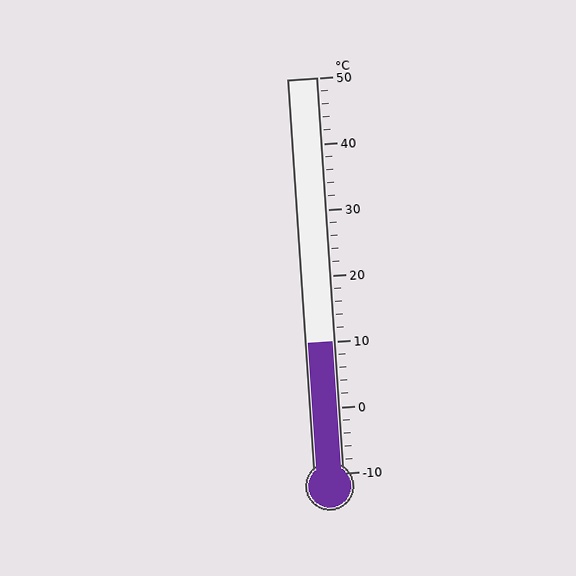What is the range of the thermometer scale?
The thermometer scale ranges from -10°C to 50°C.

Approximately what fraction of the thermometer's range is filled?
The thermometer is filled to approximately 35% of its range.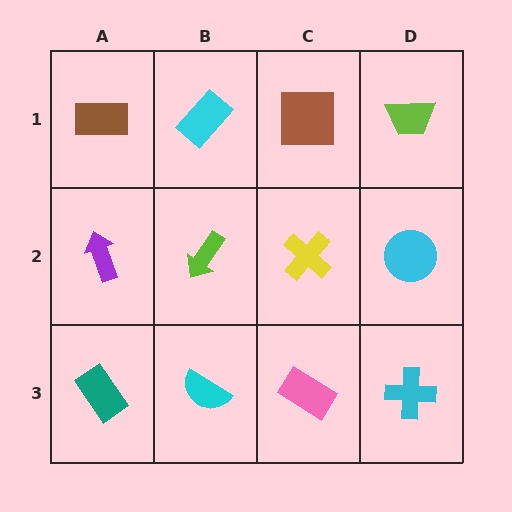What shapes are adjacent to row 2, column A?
A brown rectangle (row 1, column A), a teal rectangle (row 3, column A), a lime arrow (row 2, column B).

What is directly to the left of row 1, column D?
A brown square.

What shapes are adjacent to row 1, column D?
A cyan circle (row 2, column D), a brown square (row 1, column C).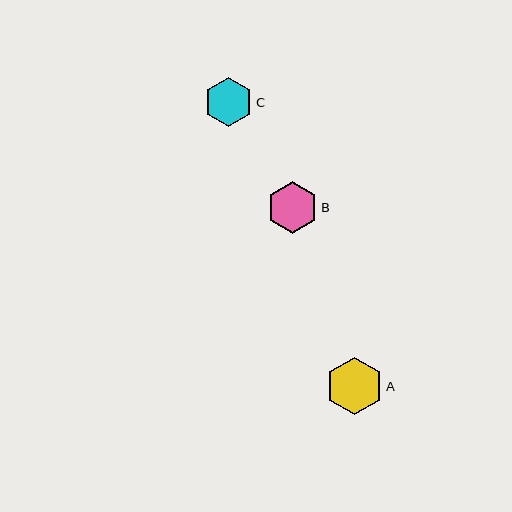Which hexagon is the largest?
Hexagon A is the largest with a size of approximately 57 pixels.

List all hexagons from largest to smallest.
From largest to smallest: A, B, C.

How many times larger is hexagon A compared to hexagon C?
Hexagon A is approximately 1.2 times the size of hexagon C.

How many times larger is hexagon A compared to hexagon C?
Hexagon A is approximately 1.2 times the size of hexagon C.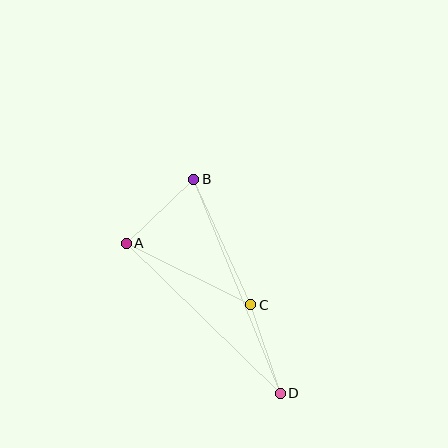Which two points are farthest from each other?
Points B and D are farthest from each other.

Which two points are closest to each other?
Points A and B are closest to each other.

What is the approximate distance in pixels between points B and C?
The distance between B and C is approximately 138 pixels.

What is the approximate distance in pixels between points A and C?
The distance between A and C is approximately 139 pixels.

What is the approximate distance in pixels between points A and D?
The distance between A and D is approximately 215 pixels.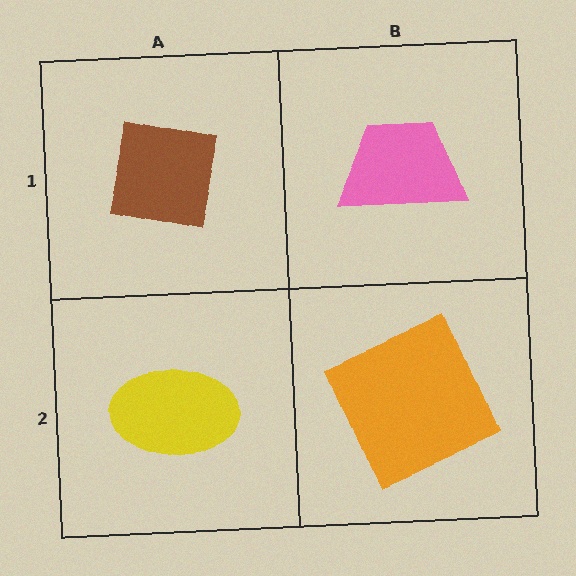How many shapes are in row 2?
2 shapes.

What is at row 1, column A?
A brown square.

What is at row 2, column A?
A yellow ellipse.